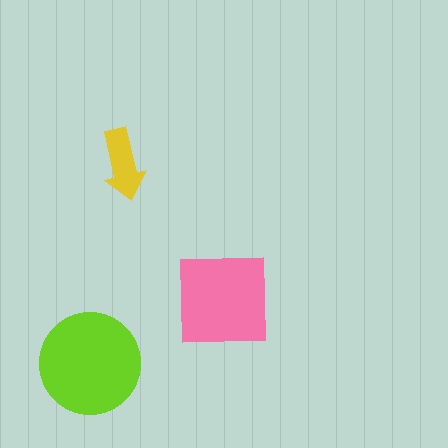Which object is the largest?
The lime circle.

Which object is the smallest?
The yellow arrow.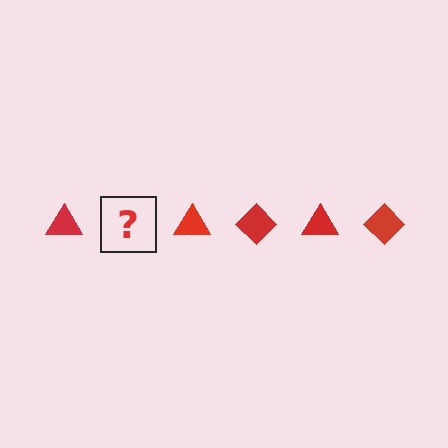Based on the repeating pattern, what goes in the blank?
The blank should be a red diamond.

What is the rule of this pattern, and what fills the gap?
The rule is that the pattern cycles through triangle, diamond shapes in red. The gap should be filled with a red diamond.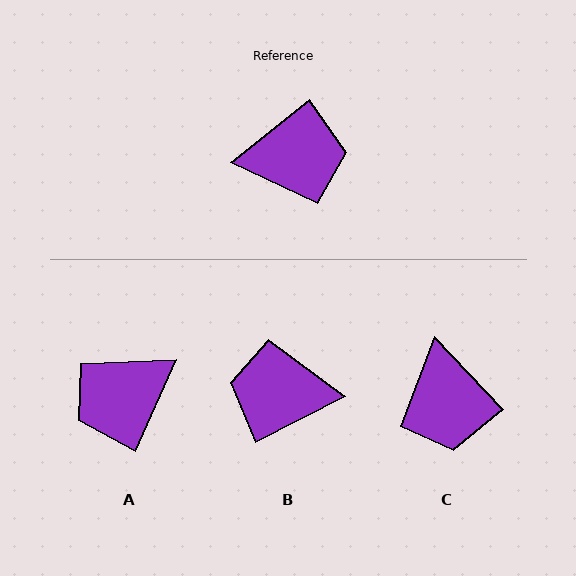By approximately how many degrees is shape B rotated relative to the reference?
Approximately 168 degrees counter-clockwise.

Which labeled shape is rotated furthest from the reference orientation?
B, about 168 degrees away.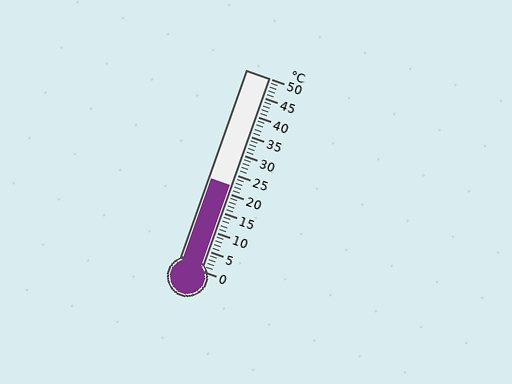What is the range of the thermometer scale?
The thermometer scale ranges from 0°C to 50°C.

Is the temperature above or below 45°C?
The temperature is below 45°C.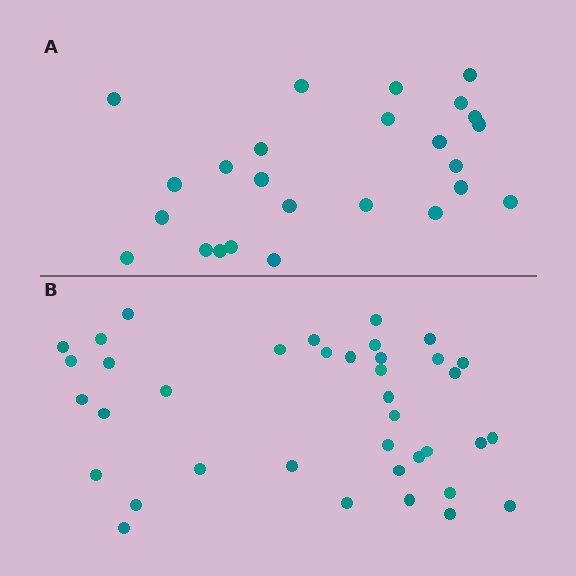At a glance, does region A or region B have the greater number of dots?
Region B (the bottom region) has more dots.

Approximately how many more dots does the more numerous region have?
Region B has approximately 15 more dots than region A.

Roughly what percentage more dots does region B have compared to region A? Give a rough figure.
About 50% more.